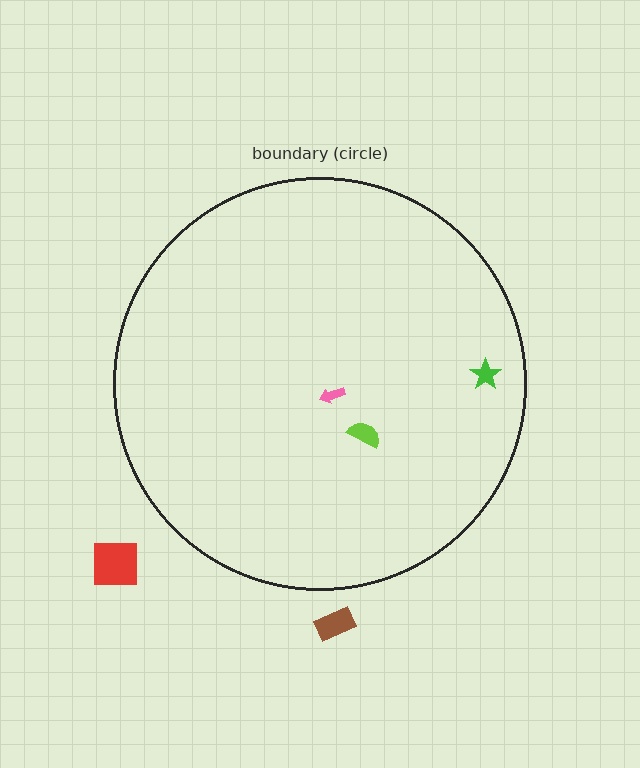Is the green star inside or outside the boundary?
Inside.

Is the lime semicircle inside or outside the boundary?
Inside.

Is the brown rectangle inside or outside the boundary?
Outside.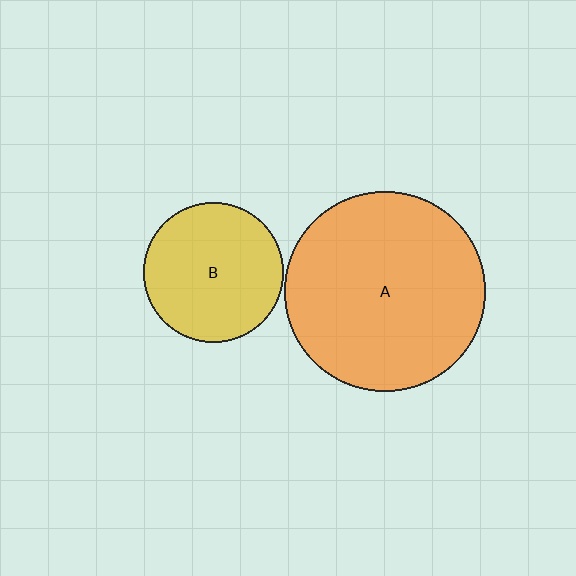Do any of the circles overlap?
No, none of the circles overlap.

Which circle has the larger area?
Circle A (orange).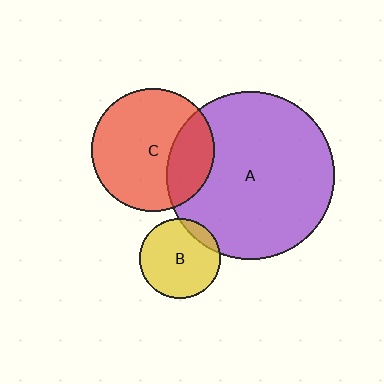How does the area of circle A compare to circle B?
Approximately 4.3 times.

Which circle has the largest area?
Circle A (purple).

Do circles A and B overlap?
Yes.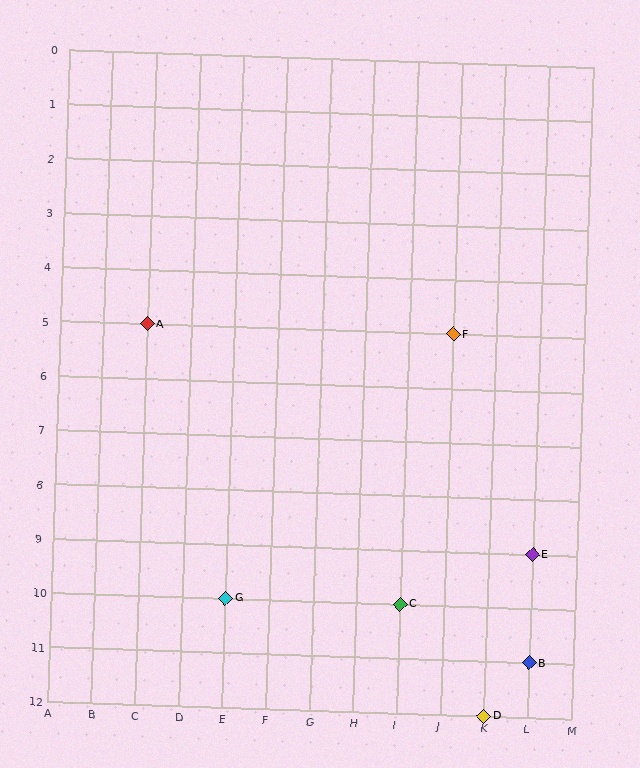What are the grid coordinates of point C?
Point C is at grid coordinates (I, 10).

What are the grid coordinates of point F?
Point F is at grid coordinates (J, 5).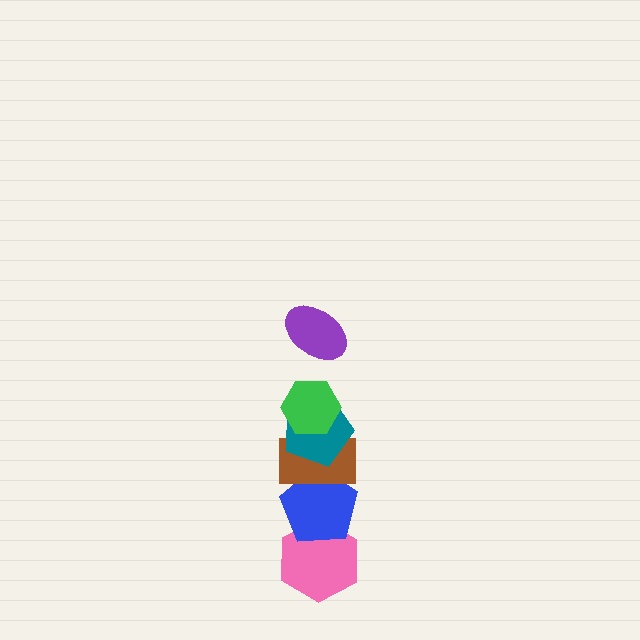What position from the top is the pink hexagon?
The pink hexagon is 6th from the top.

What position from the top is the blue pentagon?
The blue pentagon is 5th from the top.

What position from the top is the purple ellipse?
The purple ellipse is 1st from the top.